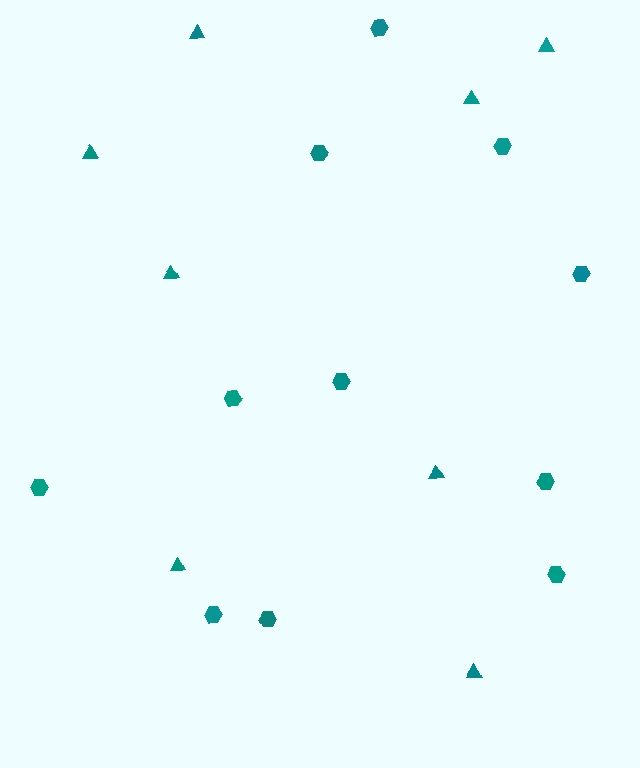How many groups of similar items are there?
There are 2 groups: one group of triangles (8) and one group of hexagons (11).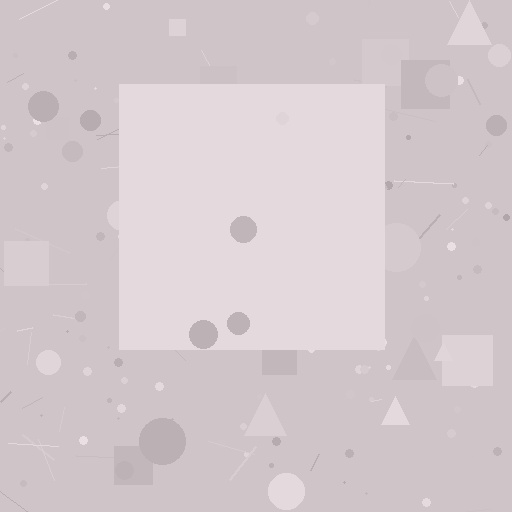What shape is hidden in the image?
A square is hidden in the image.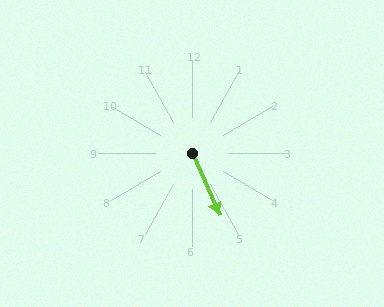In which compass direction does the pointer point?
Southeast.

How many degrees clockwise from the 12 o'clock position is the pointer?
Approximately 156 degrees.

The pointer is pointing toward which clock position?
Roughly 5 o'clock.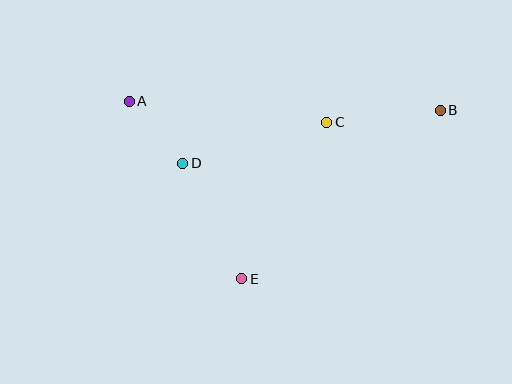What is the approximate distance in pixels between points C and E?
The distance between C and E is approximately 178 pixels.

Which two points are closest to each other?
Points A and D are closest to each other.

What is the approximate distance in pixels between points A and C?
The distance between A and C is approximately 199 pixels.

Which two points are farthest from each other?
Points A and B are farthest from each other.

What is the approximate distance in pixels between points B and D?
The distance between B and D is approximately 263 pixels.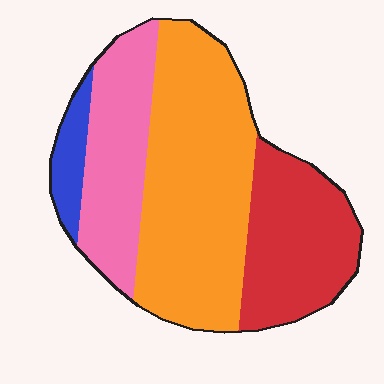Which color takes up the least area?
Blue, at roughly 5%.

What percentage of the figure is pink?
Pink covers 23% of the figure.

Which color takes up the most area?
Orange, at roughly 45%.